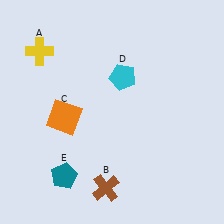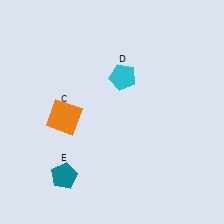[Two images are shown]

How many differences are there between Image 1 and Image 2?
There are 2 differences between the two images.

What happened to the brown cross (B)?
The brown cross (B) was removed in Image 2. It was in the bottom-left area of Image 1.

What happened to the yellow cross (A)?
The yellow cross (A) was removed in Image 2. It was in the top-left area of Image 1.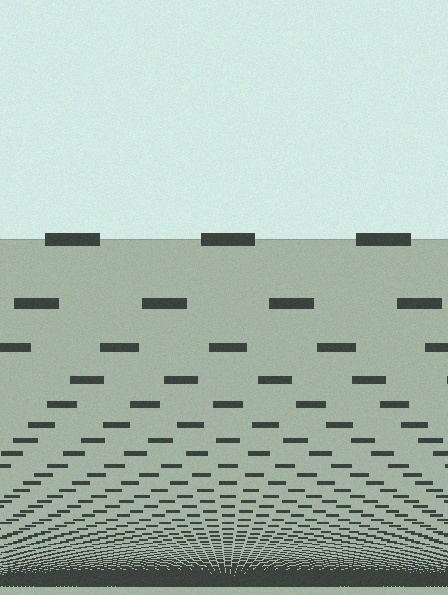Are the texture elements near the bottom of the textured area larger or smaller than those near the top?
Smaller. The gradient is inverted — elements near the bottom are smaller and denser.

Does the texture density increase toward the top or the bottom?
Density increases toward the bottom.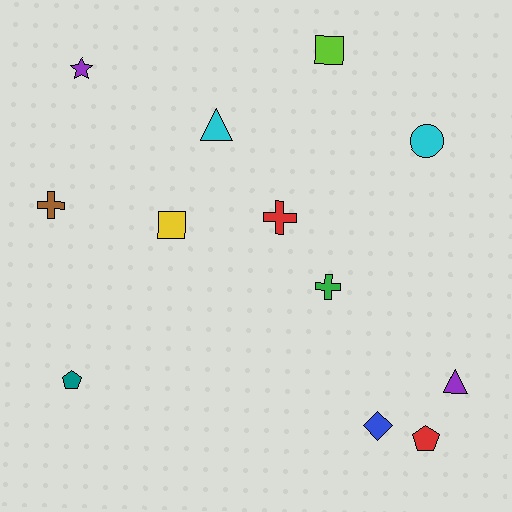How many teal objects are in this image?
There is 1 teal object.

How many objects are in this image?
There are 12 objects.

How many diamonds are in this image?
There is 1 diamond.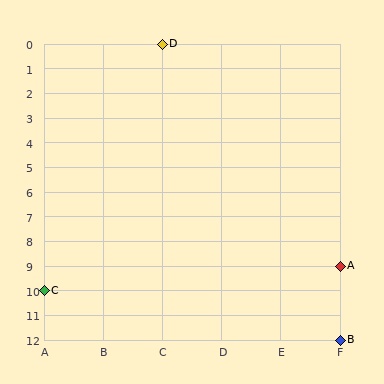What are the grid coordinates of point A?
Point A is at grid coordinates (F, 9).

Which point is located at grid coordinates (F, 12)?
Point B is at (F, 12).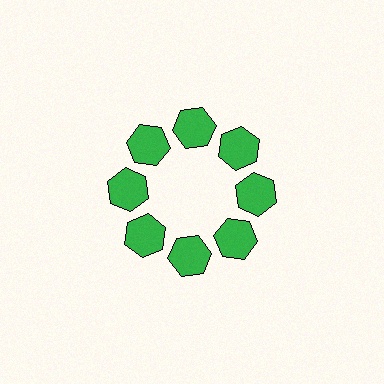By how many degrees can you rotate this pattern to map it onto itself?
The pattern maps onto itself every 45 degrees of rotation.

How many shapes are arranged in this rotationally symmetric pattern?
There are 8 shapes, arranged in 8 groups of 1.